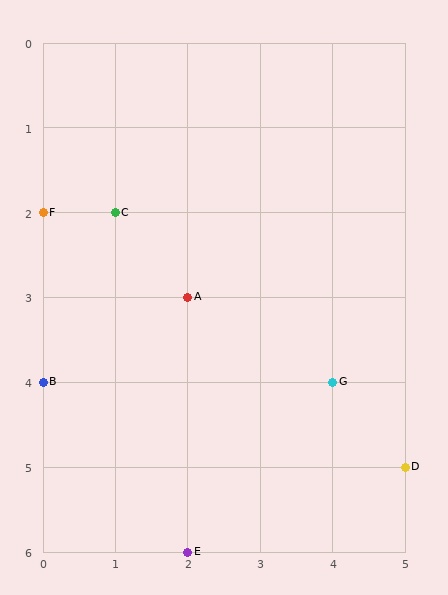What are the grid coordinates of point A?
Point A is at grid coordinates (2, 3).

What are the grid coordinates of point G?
Point G is at grid coordinates (4, 4).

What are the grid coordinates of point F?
Point F is at grid coordinates (0, 2).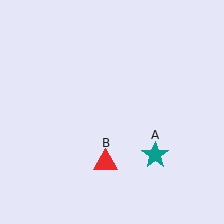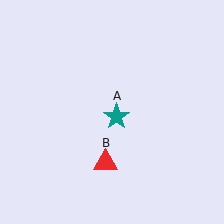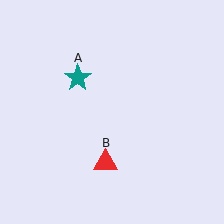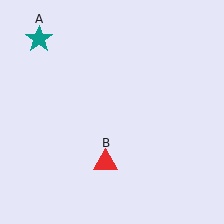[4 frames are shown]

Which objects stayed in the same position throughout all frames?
Red triangle (object B) remained stationary.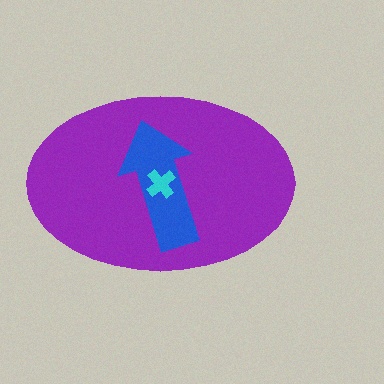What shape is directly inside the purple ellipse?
The blue arrow.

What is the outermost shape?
The purple ellipse.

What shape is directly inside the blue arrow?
The cyan cross.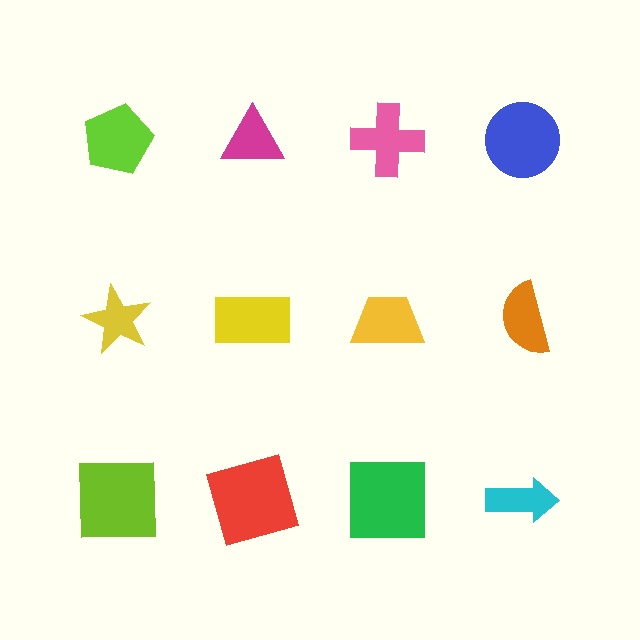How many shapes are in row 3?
4 shapes.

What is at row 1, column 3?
A pink cross.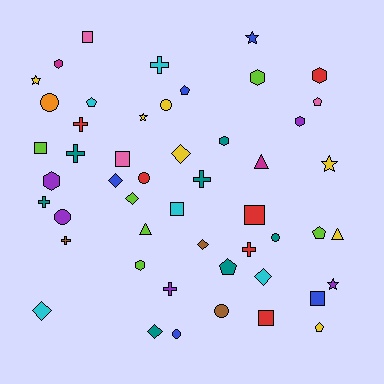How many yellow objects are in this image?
There are 7 yellow objects.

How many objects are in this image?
There are 50 objects.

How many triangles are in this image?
There are 3 triangles.